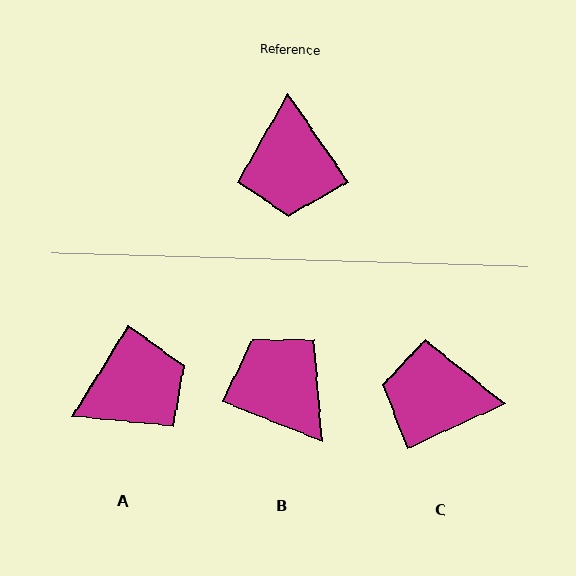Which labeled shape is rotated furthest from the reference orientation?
B, about 146 degrees away.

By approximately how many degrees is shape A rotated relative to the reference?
Approximately 114 degrees counter-clockwise.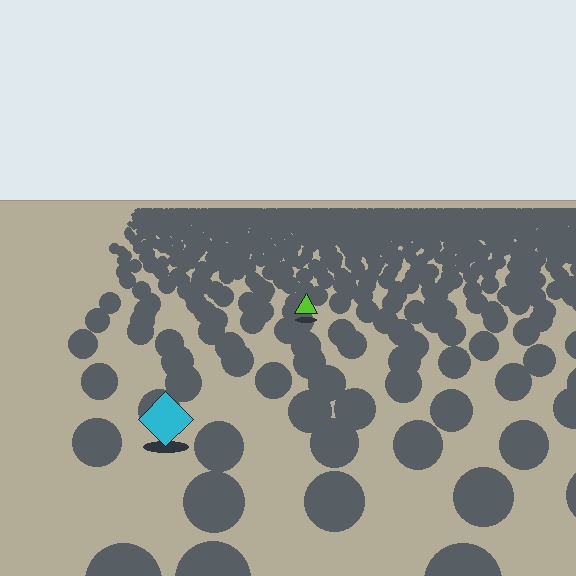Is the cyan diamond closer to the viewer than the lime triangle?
Yes. The cyan diamond is closer — you can tell from the texture gradient: the ground texture is coarser near it.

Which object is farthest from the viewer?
The lime triangle is farthest from the viewer. It appears smaller and the ground texture around it is denser.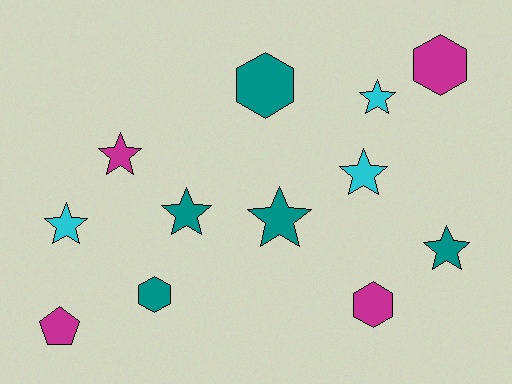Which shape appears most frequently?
Star, with 7 objects.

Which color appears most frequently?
Teal, with 5 objects.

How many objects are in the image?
There are 12 objects.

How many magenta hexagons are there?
There are 2 magenta hexagons.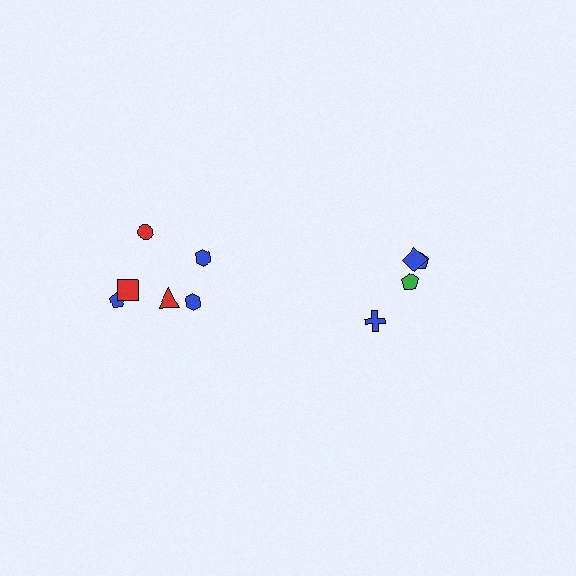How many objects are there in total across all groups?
There are 10 objects.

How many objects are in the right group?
There are 4 objects.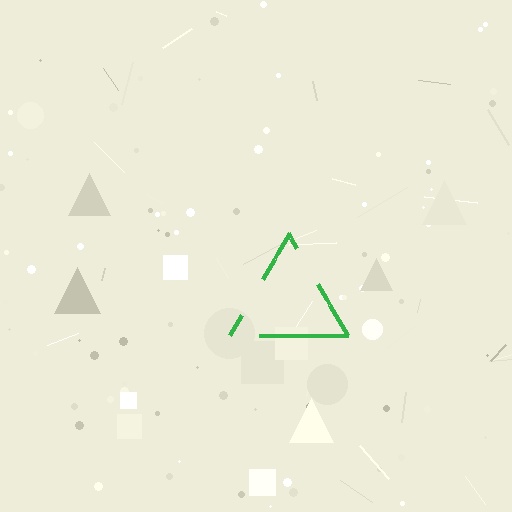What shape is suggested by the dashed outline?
The dashed outline suggests a triangle.